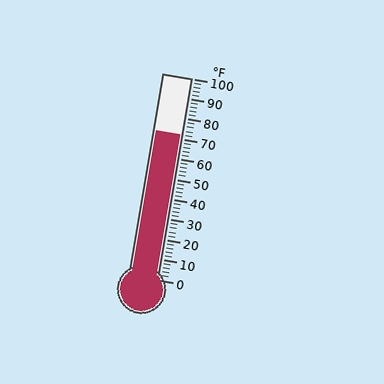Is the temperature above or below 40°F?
The temperature is above 40°F.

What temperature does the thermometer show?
The thermometer shows approximately 72°F.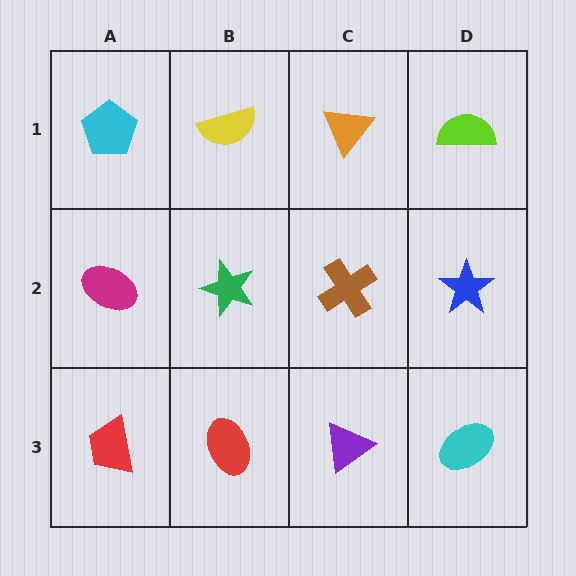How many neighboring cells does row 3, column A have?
2.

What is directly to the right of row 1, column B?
An orange triangle.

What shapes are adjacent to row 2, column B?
A yellow semicircle (row 1, column B), a red ellipse (row 3, column B), a magenta ellipse (row 2, column A), a brown cross (row 2, column C).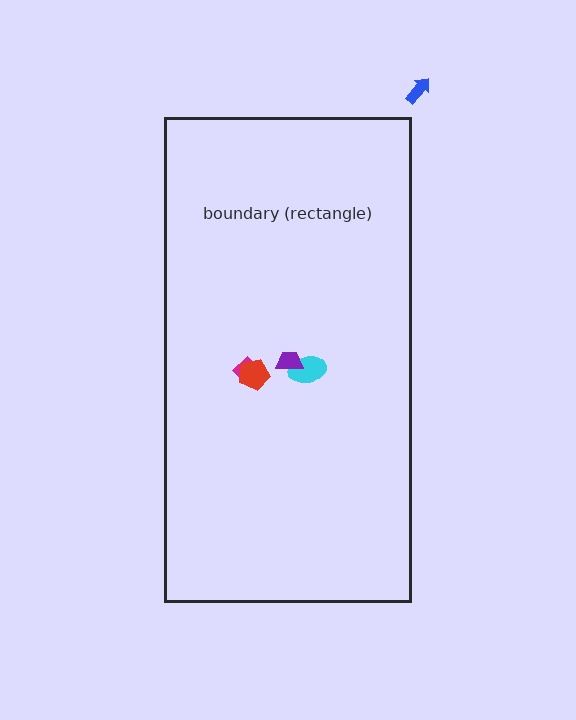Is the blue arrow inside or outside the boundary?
Outside.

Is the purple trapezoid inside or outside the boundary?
Inside.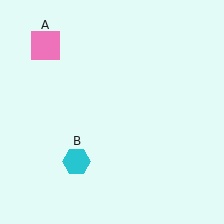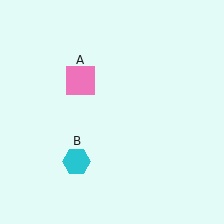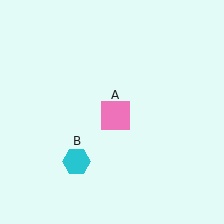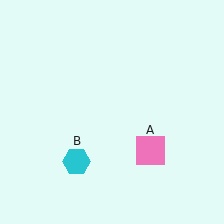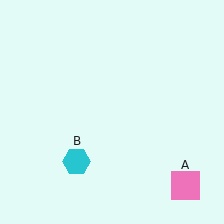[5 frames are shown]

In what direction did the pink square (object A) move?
The pink square (object A) moved down and to the right.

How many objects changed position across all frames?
1 object changed position: pink square (object A).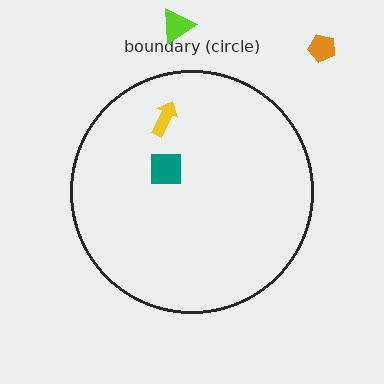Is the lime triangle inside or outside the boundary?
Outside.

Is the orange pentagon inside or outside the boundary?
Outside.